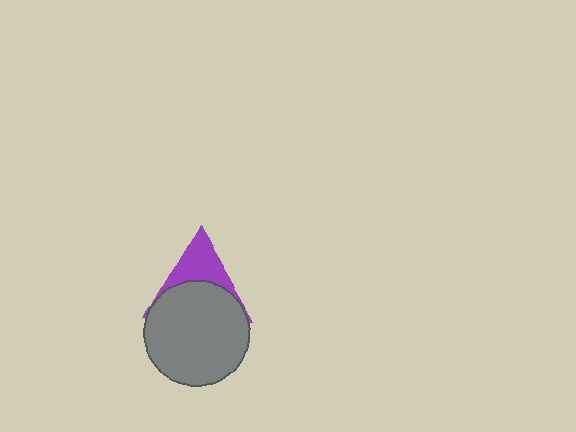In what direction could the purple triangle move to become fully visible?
The purple triangle could move up. That would shift it out from behind the gray circle entirely.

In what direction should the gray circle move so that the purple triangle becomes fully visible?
The gray circle should move down. That is the shortest direction to clear the overlap and leave the purple triangle fully visible.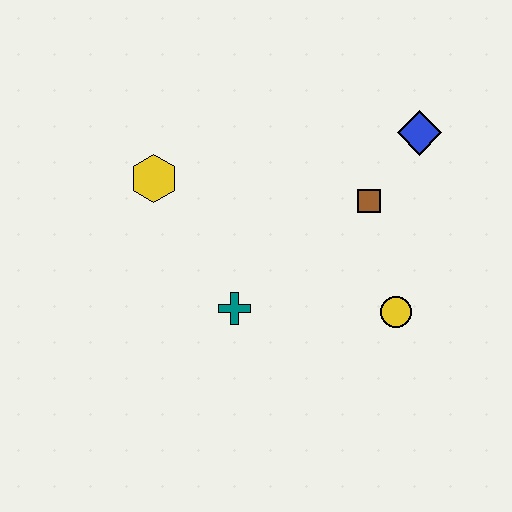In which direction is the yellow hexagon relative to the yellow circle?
The yellow hexagon is to the left of the yellow circle.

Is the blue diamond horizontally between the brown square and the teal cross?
No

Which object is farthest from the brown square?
The yellow hexagon is farthest from the brown square.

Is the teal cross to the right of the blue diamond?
No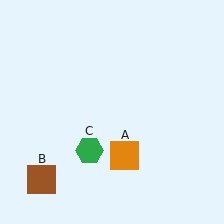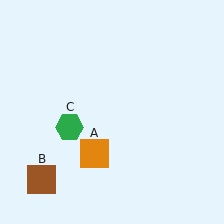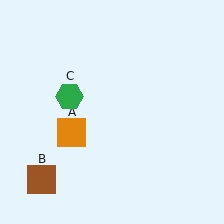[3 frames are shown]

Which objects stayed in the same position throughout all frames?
Brown square (object B) remained stationary.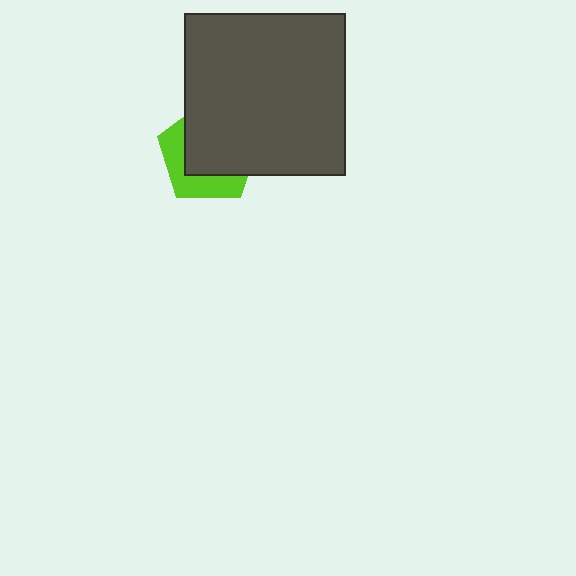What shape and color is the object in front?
The object in front is a dark gray square.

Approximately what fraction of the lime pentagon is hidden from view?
Roughly 63% of the lime pentagon is hidden behind the dark gray square.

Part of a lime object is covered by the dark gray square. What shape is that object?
It is a pentagon.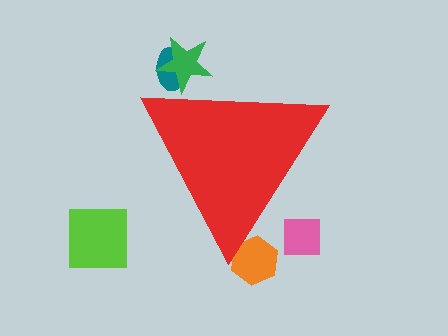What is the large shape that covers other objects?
A red triangle.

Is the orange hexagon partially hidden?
Yes, the orange hexagon is partially hidden behind the red triangle.